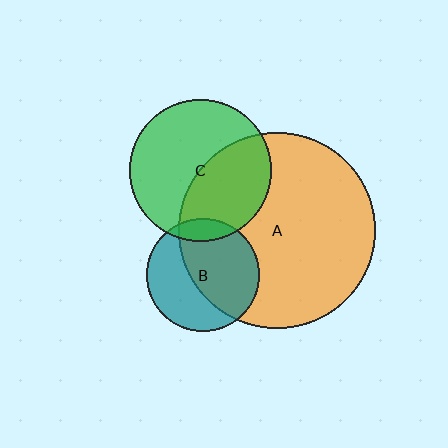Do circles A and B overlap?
Yes.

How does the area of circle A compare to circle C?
Approximately 1.9 times.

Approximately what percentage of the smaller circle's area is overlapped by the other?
Approximately 60%.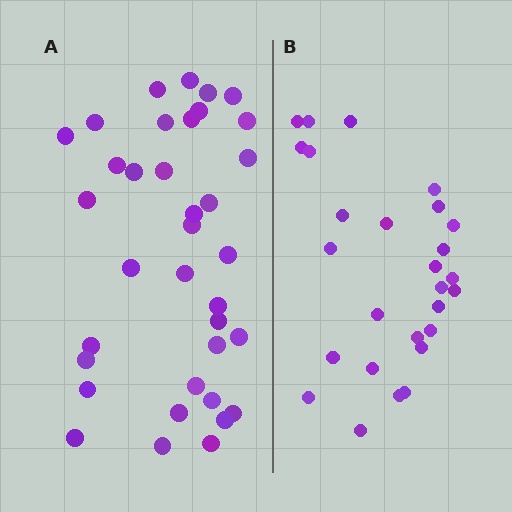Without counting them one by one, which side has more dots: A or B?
Region A (the left region) has more dots.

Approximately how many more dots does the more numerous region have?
Region A has roughly 8 or so more dots than region B.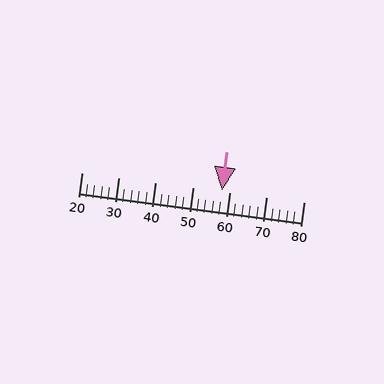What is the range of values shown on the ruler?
The ruler shows values from 20 to 80.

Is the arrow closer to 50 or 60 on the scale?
The arrow is closer to 60.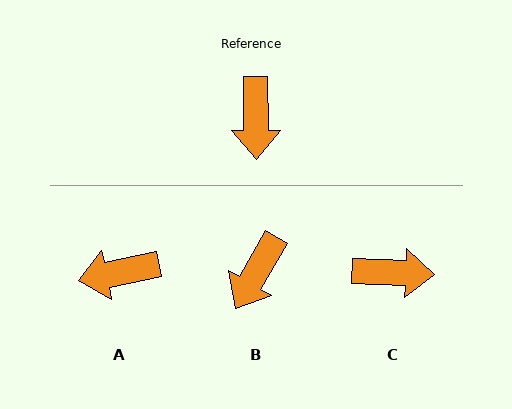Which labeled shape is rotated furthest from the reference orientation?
C, about 87 degrees away.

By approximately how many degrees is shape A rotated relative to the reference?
Approximately 79 degrees clockwise.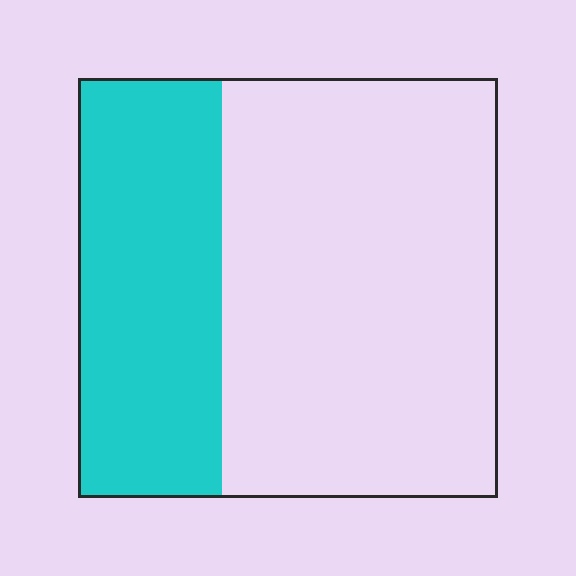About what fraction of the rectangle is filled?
About one third (1/3).